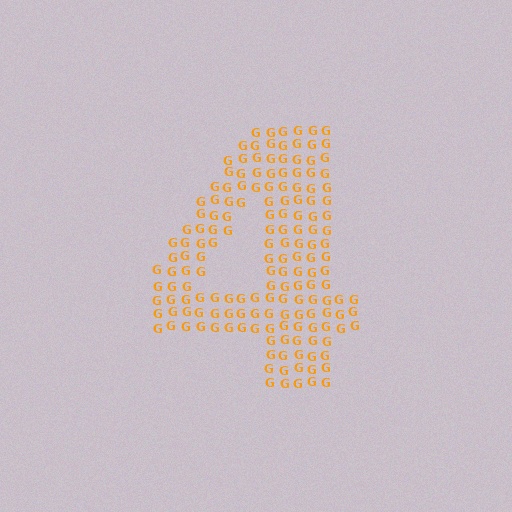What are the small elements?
The small elements are letter G's.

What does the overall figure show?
The overall figure shows the digit 4.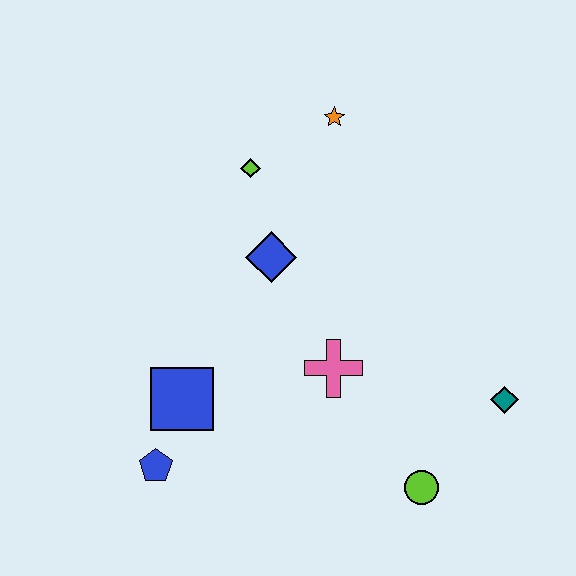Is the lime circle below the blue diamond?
Yes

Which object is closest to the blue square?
The blue pentagon is closest to the blue square.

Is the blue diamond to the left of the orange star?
Yes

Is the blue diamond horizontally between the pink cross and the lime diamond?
Yes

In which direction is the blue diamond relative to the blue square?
The blue diamond is above the blue square.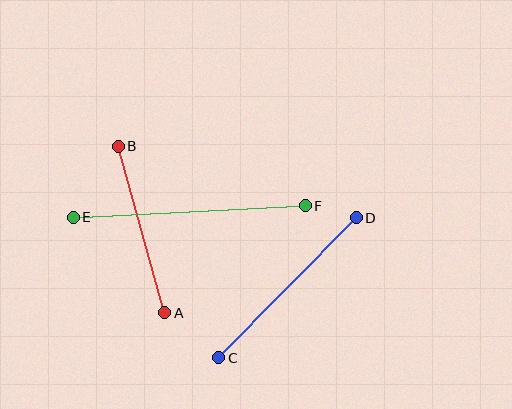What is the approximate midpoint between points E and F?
The midpoint is at approximately (189, 212) pixels.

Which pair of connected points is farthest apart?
Points E and F are farthest apart.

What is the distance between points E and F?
The distance is approximately 232 pixels.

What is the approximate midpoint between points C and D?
The midpoint is at approximately (287, 288) pixels.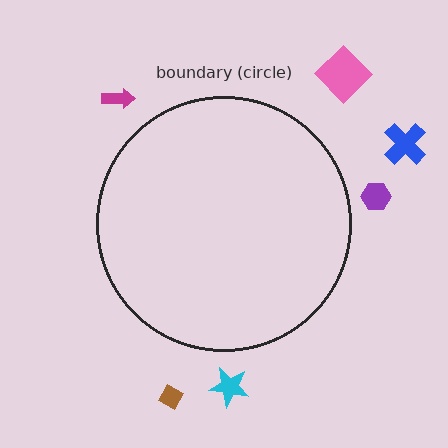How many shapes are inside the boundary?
0 inside, 6 outside.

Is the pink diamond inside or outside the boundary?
Outside.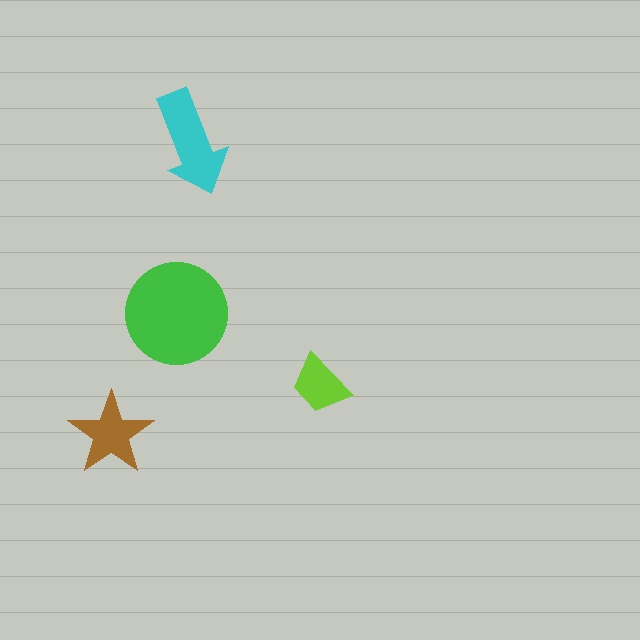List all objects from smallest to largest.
The lime trapezoid, the brown star, the cyan arrow, the green circle.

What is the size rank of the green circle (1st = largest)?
1st.